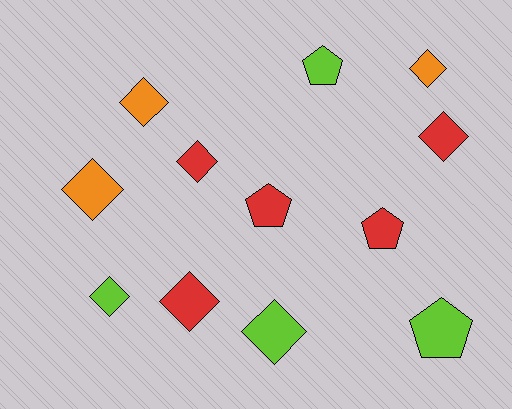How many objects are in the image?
There are 12 objects.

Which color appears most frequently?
Red, with 5 objects.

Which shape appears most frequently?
Diamond, with 8 objects.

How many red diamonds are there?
There are 3 red diamonds.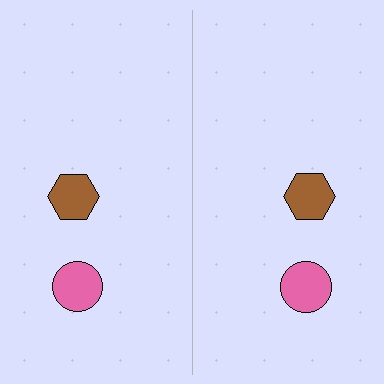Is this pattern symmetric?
Yes, this pattern has bilateral (reflection) symmetry.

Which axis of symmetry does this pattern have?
The pattern has a vertical axis of symmetry running through the center of the image.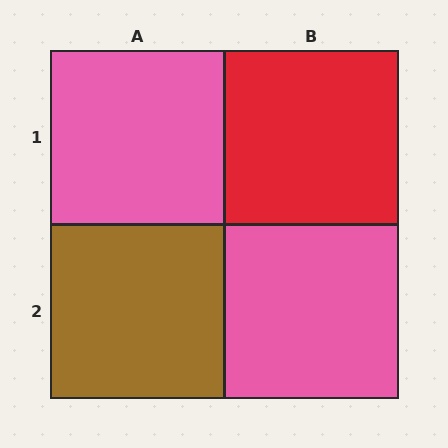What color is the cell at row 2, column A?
Brown.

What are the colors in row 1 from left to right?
Pink, red.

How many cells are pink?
2 cells are pink.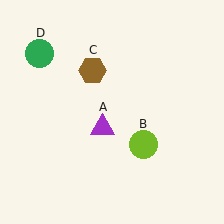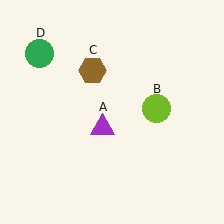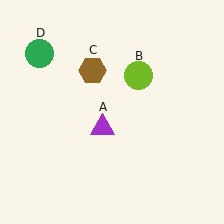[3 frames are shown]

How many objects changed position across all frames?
1 object changed position: lime circle (object B).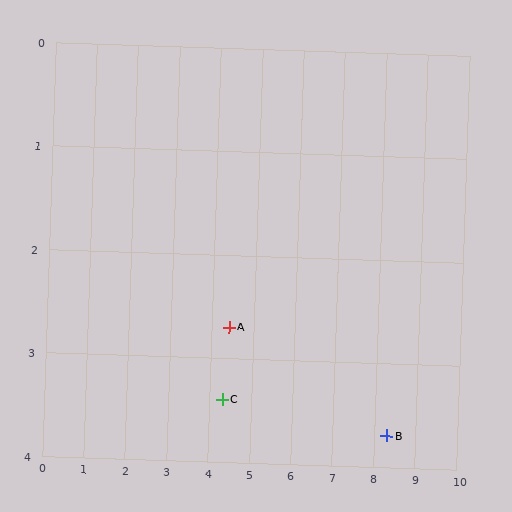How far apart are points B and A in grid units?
Points B and A are about 4.0 grid units apart.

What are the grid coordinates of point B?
Point B is at approximately (8.3, 3.7).